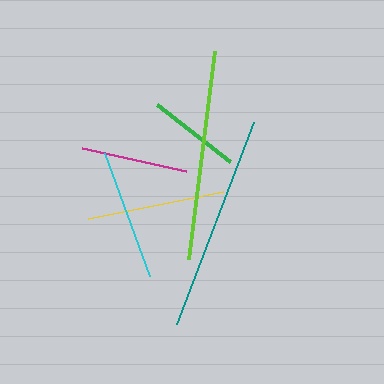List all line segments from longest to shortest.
From longest to shortest: teal, lime, yellow, cyan, magenta, green.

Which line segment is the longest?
The teal line is the longest at approximately 216 pixels.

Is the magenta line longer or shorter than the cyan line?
The cyan line is longer than the magenta line.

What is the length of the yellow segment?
The yellow segment is approximately 138 pixels long.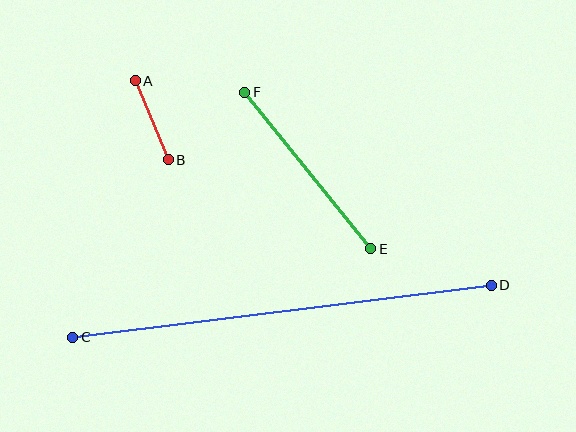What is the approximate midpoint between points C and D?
The midpoint is at approximately (282, 311) pixels.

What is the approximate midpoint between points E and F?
The midpoint is at approximately (308, 170) pixels.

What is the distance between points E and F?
The distance is approximately 201 pixels.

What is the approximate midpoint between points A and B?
The midpoint is at approximately (152, 120) pixels.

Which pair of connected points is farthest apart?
Points C and D are farthest apart.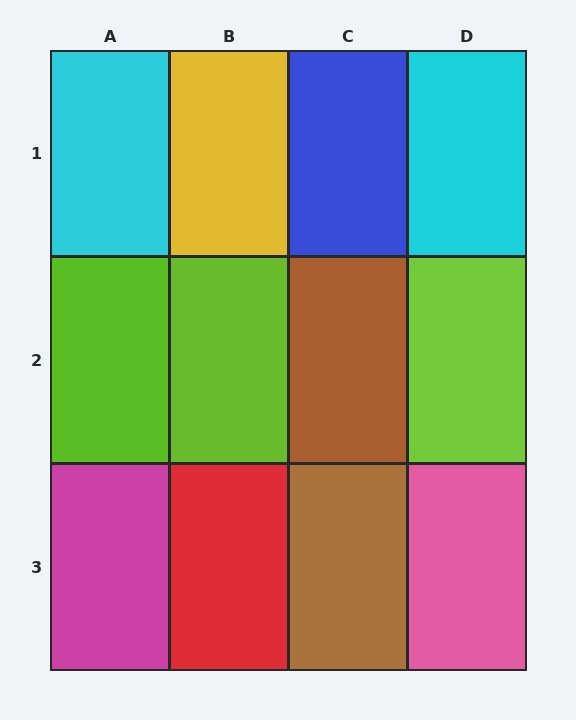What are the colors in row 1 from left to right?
Cyan, yellow, blue, cyan.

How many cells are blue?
1 cell is blue.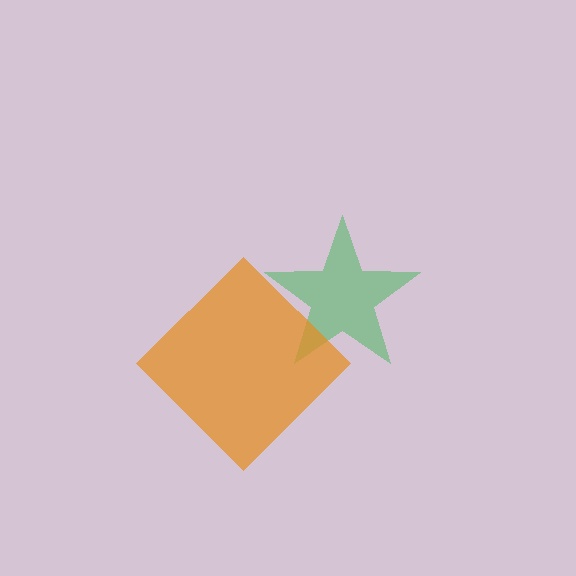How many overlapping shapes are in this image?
There are 2 overlapping shapes in the image.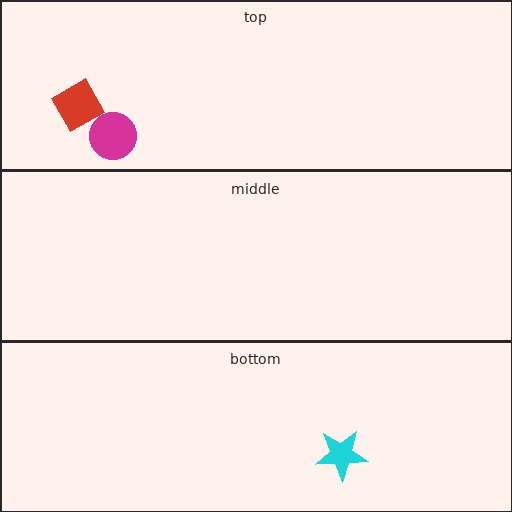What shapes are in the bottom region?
The cyan star.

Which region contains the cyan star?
The bottom region.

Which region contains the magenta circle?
The top region.